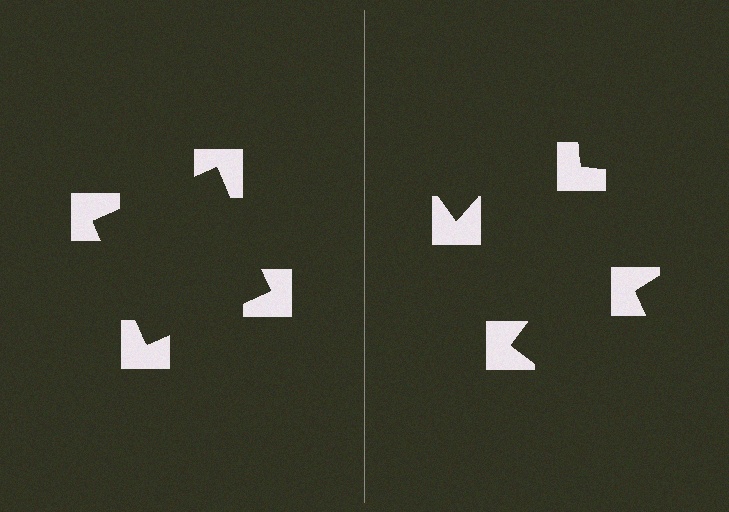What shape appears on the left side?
An illusory square.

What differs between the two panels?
The notched squares are positioned identically on both sides; only the wedge orientations differ. On the left they align to a square; on the right they are misaligned.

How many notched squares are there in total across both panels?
8 — 4 on each side.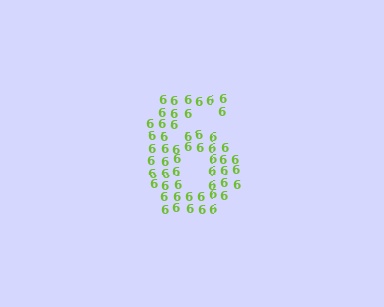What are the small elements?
The small elements are digit 6's.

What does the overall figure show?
The overall figure shows the digit 6.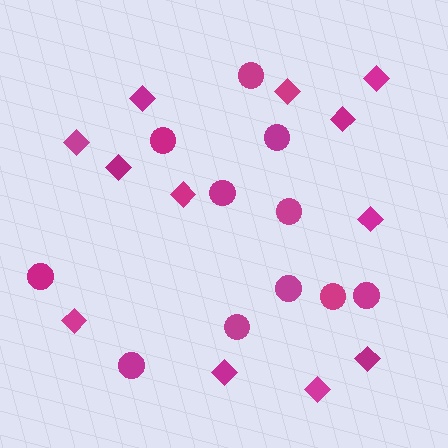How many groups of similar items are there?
There are 2 groups: one group of circles (11) and one group of diamonds (12).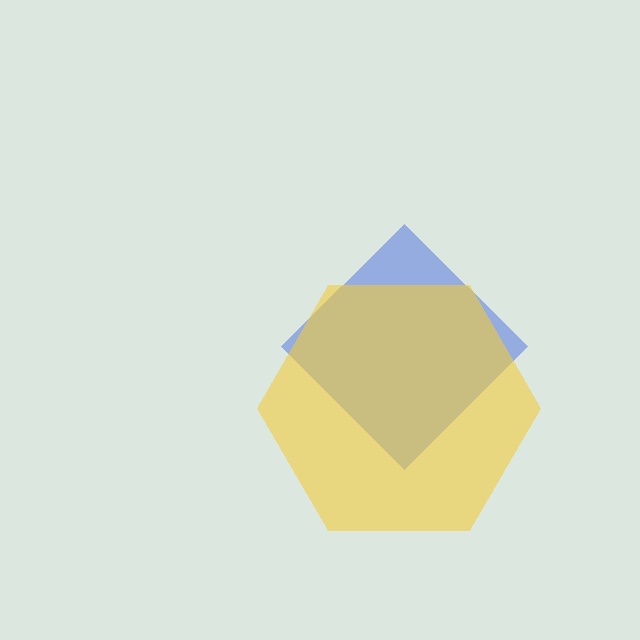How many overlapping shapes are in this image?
There are 2 overlapping shapes in the image.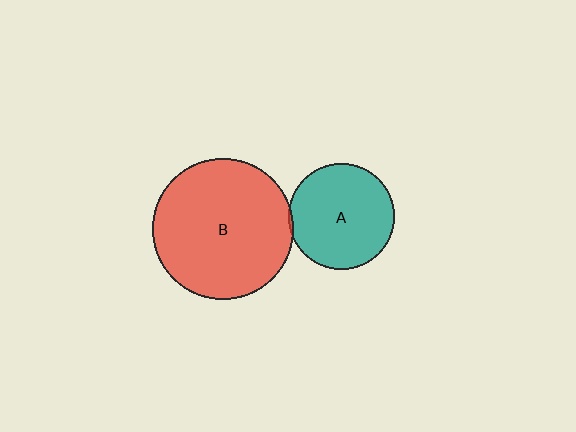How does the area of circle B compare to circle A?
Approximately 1.8 times.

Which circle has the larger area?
Circle B (red).